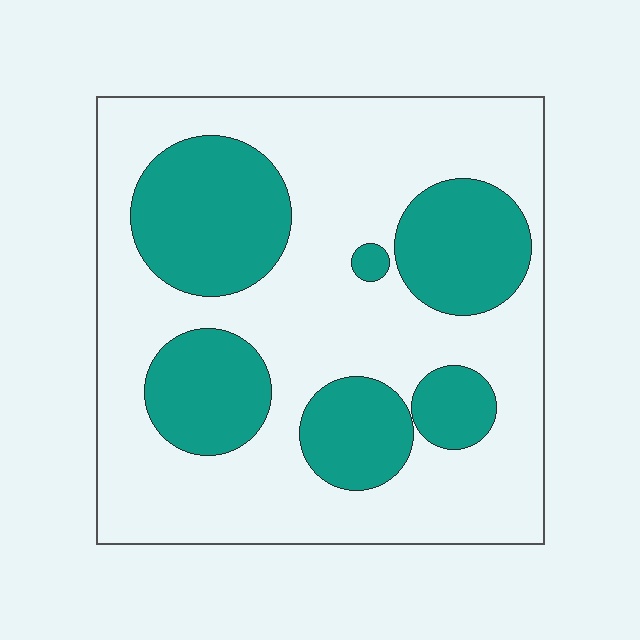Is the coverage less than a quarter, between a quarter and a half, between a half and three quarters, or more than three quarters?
Between a quarter and a half.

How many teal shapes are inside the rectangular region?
6.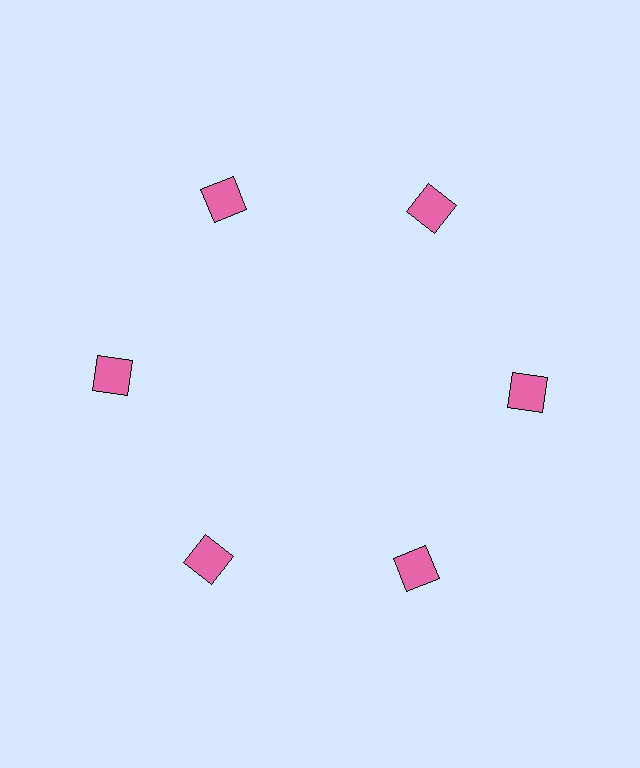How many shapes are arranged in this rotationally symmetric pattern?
There are 6 shapes, arranged in 6 groups of 1.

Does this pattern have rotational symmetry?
Yes, this pattern has 6-fold rotational symmetry. It looks the same after rotating 60 degrees around the center.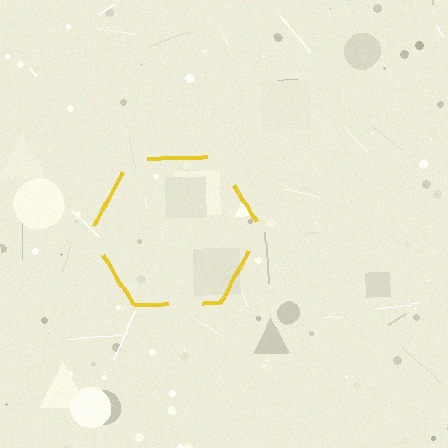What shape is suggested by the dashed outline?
The dashed outline suggests a hexagon.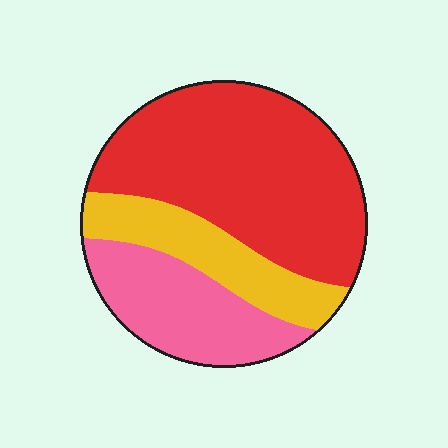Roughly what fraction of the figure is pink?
Pink covers 25% of the figure.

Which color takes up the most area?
Red, at roughly 55%.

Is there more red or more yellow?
Red.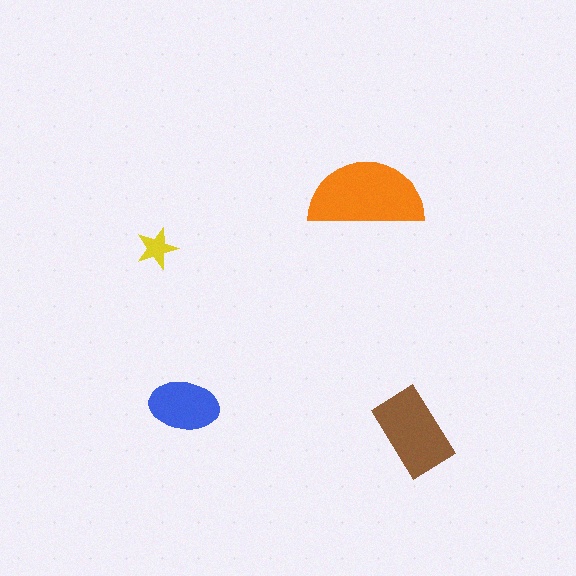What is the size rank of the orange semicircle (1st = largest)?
1st.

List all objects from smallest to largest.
The yellow star, the blue ellipse, the brown rectangle, the orange semicircle.